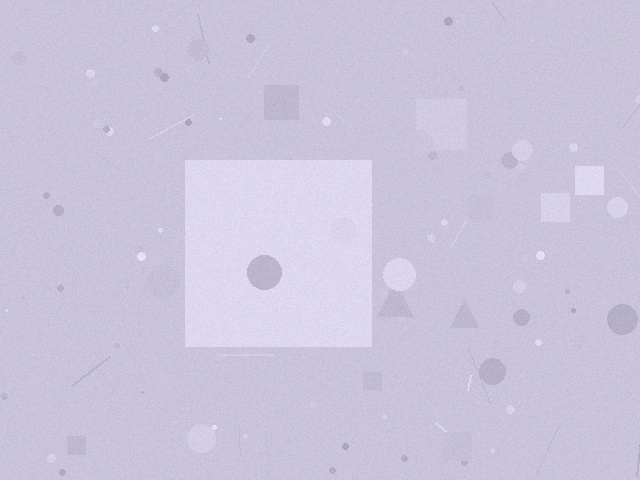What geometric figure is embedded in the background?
A square is embedded in the background.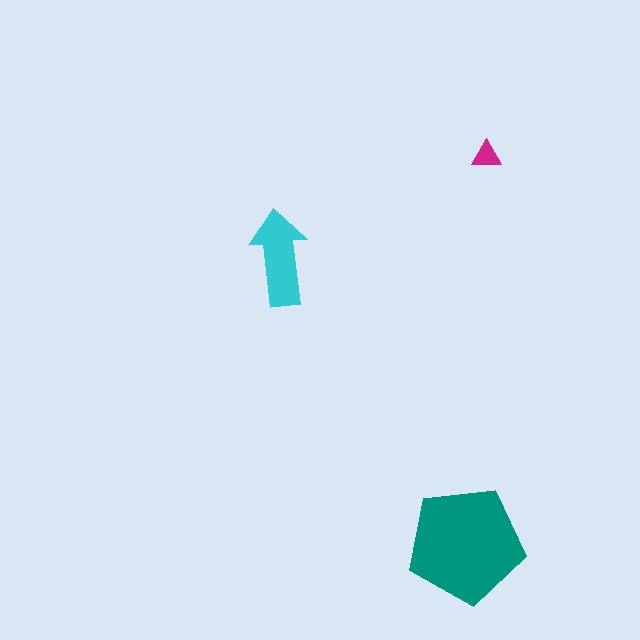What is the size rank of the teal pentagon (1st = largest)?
1st.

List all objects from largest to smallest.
The teal pentagon, the cyan arrow, the magenta triangle.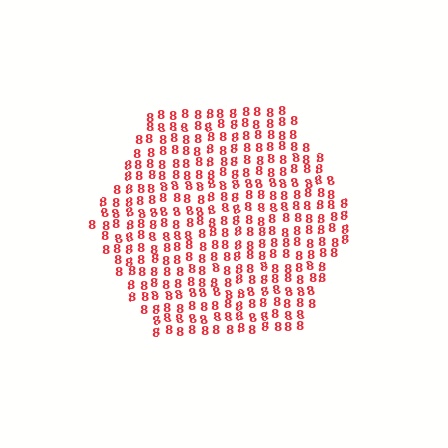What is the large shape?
The large shape is a hexagon.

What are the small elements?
The small elements are digit 8's.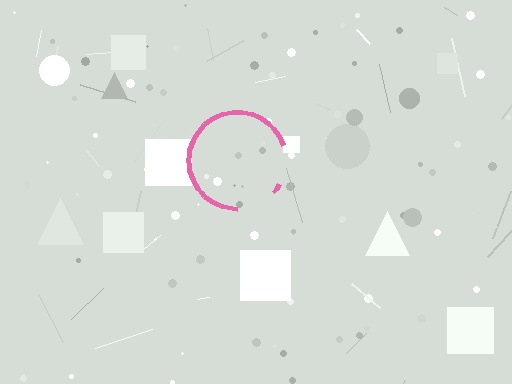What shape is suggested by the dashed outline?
The dashed outline suggests a circle.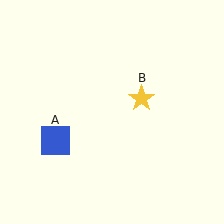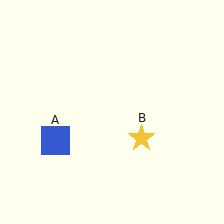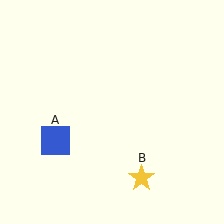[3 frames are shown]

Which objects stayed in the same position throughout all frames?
Blue square (object A) remained stationary.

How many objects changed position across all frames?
1 object changed position: yellow star (object B).